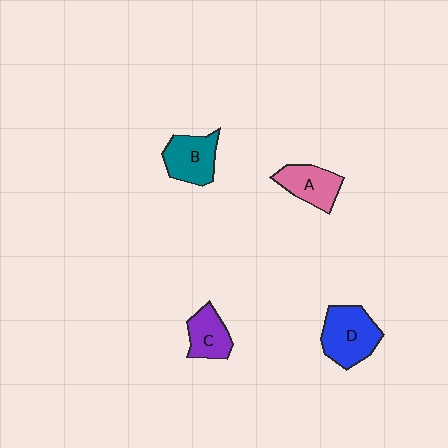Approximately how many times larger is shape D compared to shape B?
Approximately 1.2 times.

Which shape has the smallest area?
Shape C (purple).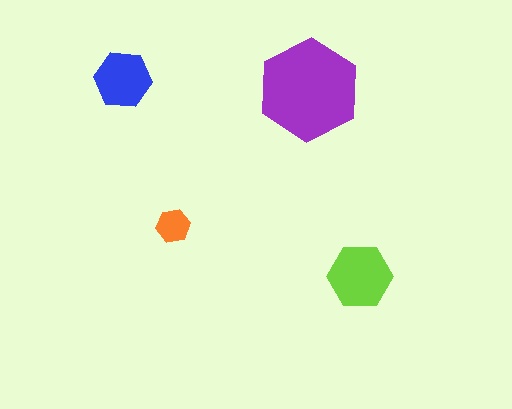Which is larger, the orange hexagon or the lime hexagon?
The lime one.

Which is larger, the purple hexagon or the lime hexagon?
The purple one.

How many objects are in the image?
There are 4 objects in the image.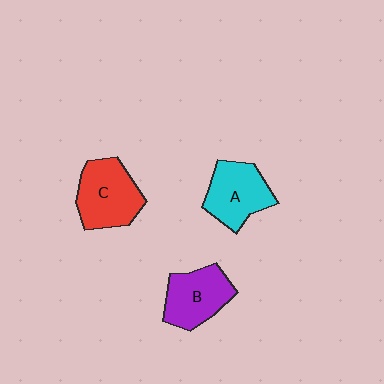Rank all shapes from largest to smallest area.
From largest to smallest: C (red), A (cyan), B (purple).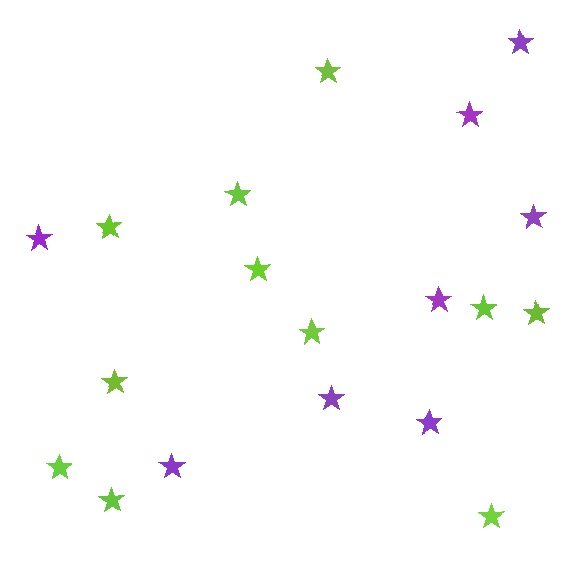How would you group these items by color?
There are 2 groups: one group of purple stars (8) and one group of lime stars (11).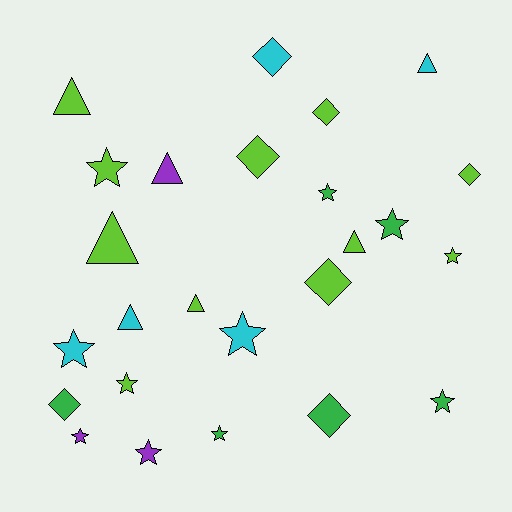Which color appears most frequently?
Lime, with 11 objects.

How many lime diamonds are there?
There are 4 lime diamonds.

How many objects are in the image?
There are 25 objects.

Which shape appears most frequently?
Star, with 11 objects.